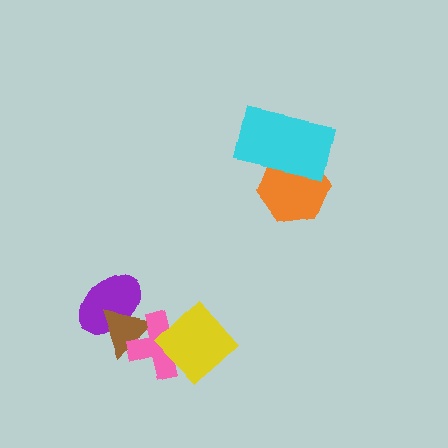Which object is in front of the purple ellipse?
The brown triangle is in front of the purple ellipse.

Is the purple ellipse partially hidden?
Yes, it is partially covered by another shape.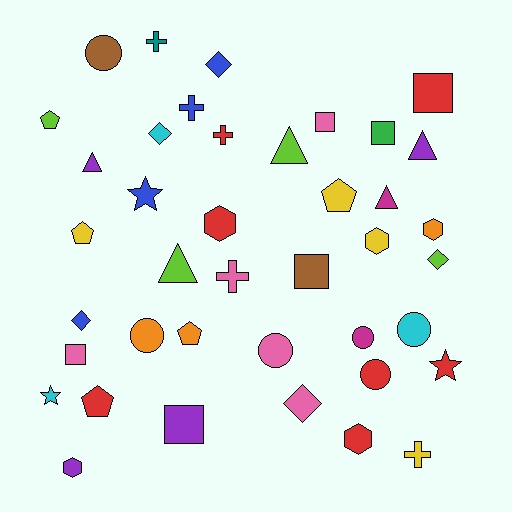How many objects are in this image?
There are 40 objects.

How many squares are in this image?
There are 6 squares.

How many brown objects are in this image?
There are 2 brown objects.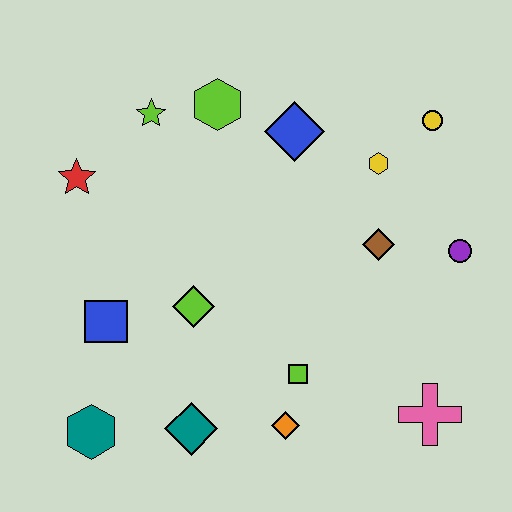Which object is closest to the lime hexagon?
The lime star is closest to the lime hexagon.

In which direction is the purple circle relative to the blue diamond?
The purple circle is to the right of the blue diamond.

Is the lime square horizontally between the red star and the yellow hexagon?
Yes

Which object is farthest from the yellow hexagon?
The teal hexagon is farthest from the yellow hexagon.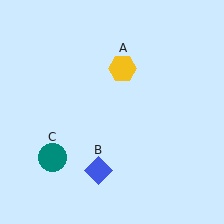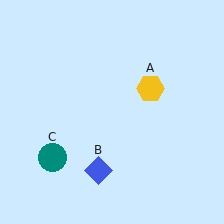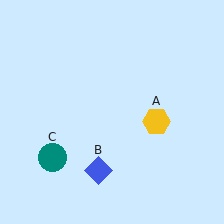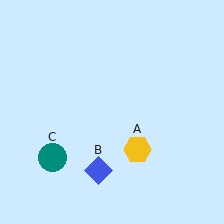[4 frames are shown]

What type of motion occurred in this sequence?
The yellow hexagon (object A) rotated clockwise around the center of the scene.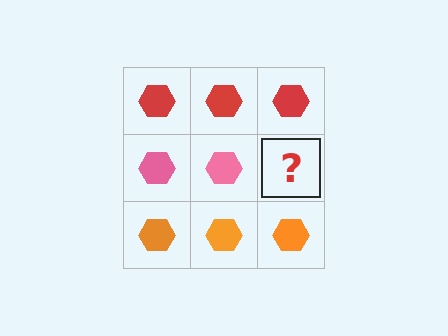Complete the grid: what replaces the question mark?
The question mark should be replaced with a pink hexagon.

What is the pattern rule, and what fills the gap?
The rule is that each row has a consistent color. The gap should be filled with a pink hexagon.